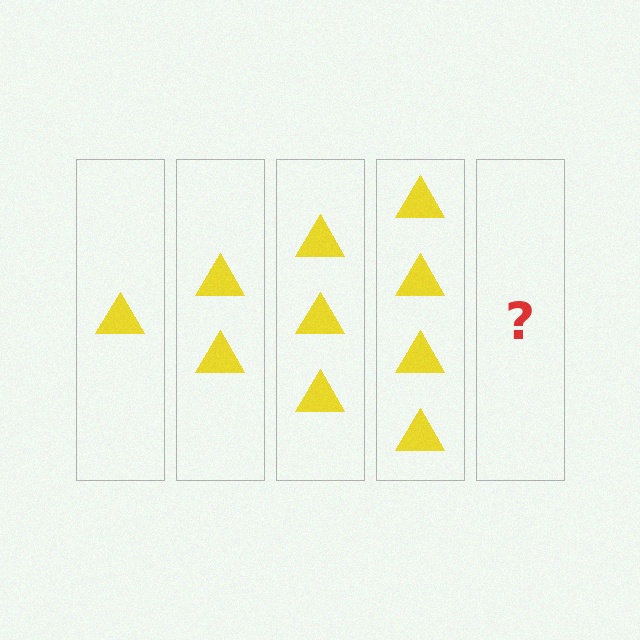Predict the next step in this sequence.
The next step is 5 triangles.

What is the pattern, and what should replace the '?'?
The pattern is that each step adds one more triangle. The '?' should be 5 triangles.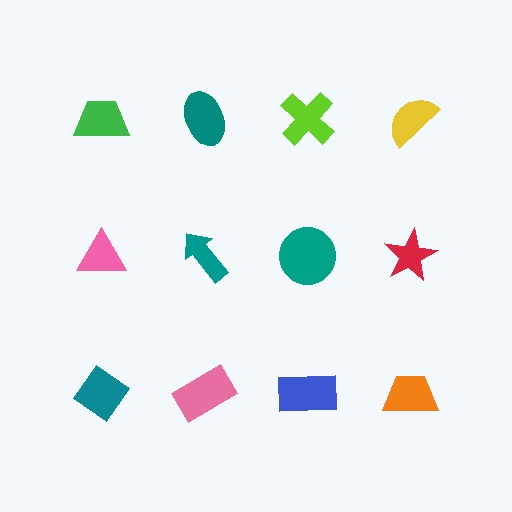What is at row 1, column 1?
A green trapezoid.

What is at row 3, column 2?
A pink rectangle.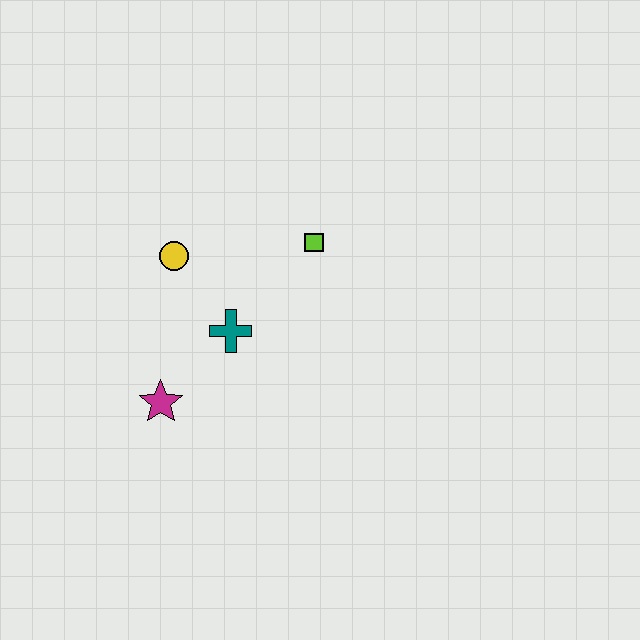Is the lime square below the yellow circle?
No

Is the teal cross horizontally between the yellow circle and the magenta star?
No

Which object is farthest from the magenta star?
The lime square is farthest from the magenta star.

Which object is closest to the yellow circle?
The teal cross is closest to the yellow circle.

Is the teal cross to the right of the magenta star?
Yes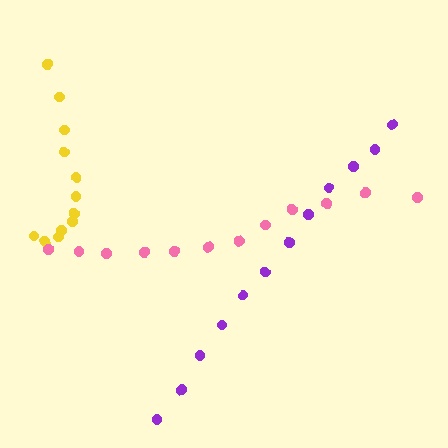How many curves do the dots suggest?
There are 3 distinct paths.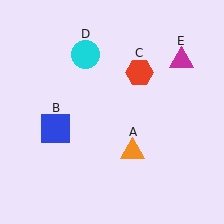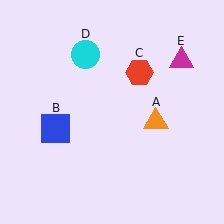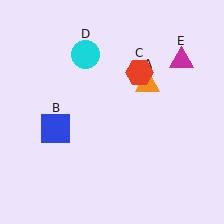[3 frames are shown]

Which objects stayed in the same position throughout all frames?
Blue square (object B) and red hexagon (object C) and cyan circle (object D) and magenta triangle (object E) remained stationary.